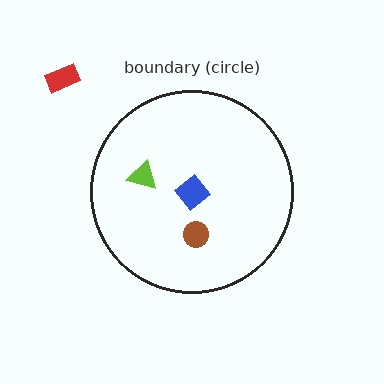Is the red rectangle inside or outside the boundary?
Outside.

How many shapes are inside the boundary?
3 inside, 1 outside.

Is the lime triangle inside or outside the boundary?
Inside.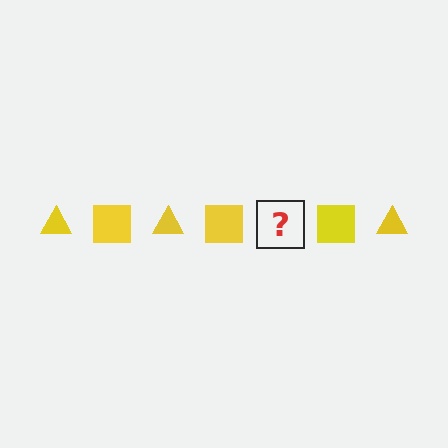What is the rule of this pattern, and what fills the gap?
The rule is that the pattern cycles through triangle, square shapes in yellow. The gap should be filled with a yellow triangle.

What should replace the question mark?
The question mark should be replaced with a yellow triangle.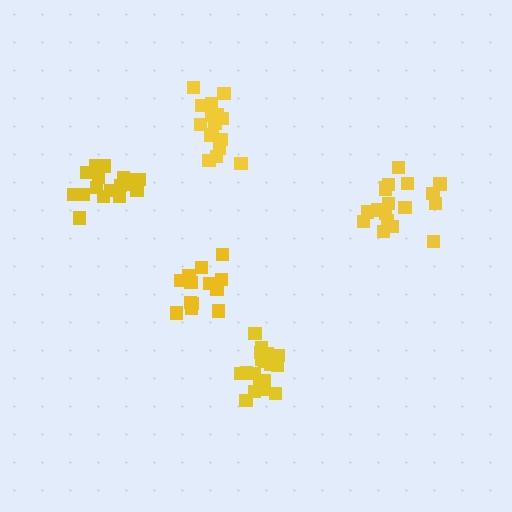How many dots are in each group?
Group 1: 13 dots, Group 2: 17 dots, Group 3: 16 dots, Group 4: 19 dots, Group 5: 18 dots (83 total).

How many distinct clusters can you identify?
There are 5 distinct clusters.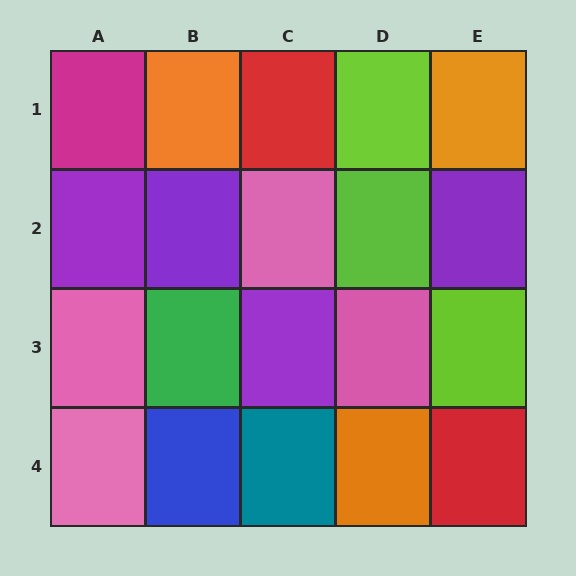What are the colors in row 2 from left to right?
Purple, purple, pink, lime, purple.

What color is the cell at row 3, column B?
Green.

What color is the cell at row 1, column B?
Orange.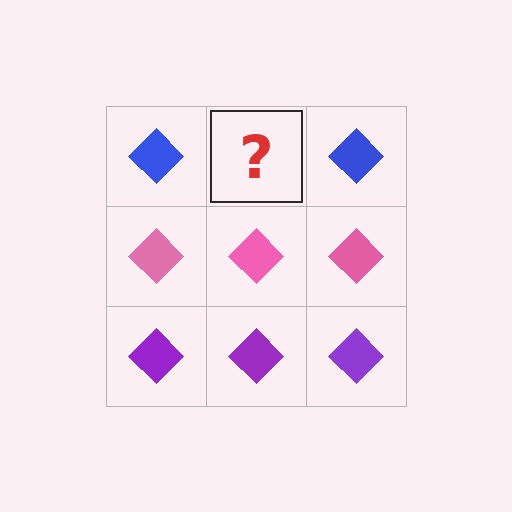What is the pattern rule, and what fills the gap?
The rule is that each row has a consistent color. The gap should be filled with a blue diamond.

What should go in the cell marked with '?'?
The missing cell should contain a blue diamond.